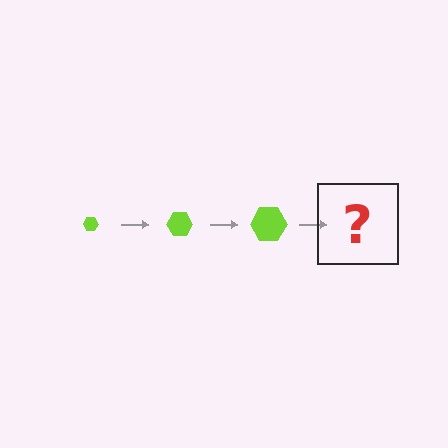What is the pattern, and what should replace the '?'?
The pattern is that the hexagon gets progressively larger each step. The '?' should be a lime hexagon, larger than the previous one.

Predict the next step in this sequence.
The next step is a lime hexagon, larger than the previous one.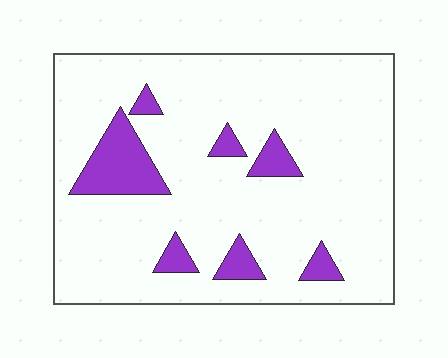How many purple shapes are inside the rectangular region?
7.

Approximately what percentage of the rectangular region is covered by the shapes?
Approximately 10%.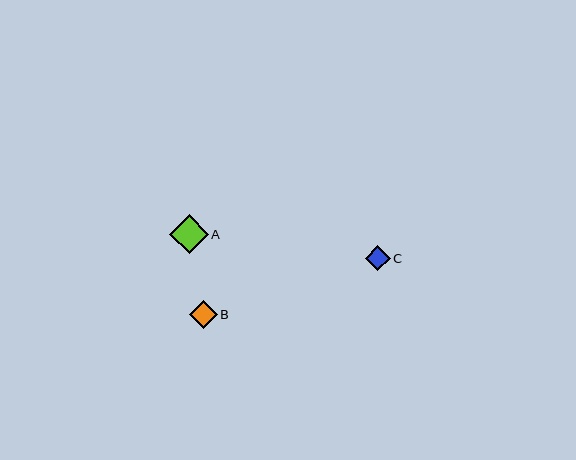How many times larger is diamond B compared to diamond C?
Diamond B is approximately 1.1 times the size of diamond C.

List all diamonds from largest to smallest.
From largest to smallest: A, B, C.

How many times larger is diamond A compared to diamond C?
Diamond A is approximately 1.6 times the size of diamond C.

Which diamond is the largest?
Diamond A is the largest with a size of approximately 39 pixels.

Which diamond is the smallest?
Diamond C is the smallest with a size of approximately 25 pixels.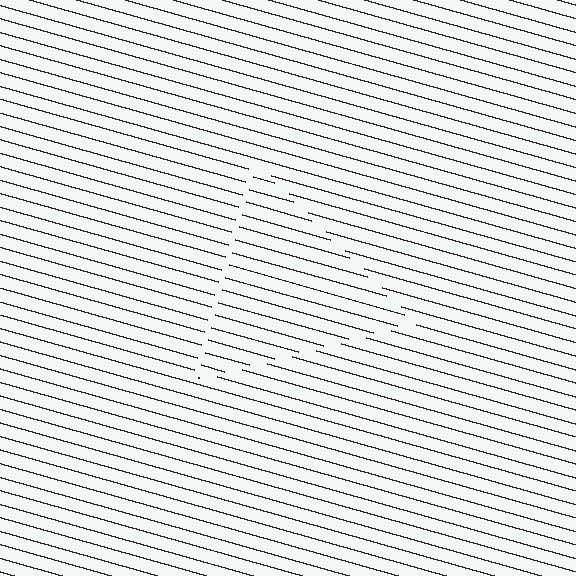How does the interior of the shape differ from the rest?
The interior of the shape contains the same grating, shifted by half a period — the contour is defined by the phase discontinuity where line-ends from the inner and outer gratings abut.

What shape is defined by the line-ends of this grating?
An illusory triangle. The interior of the shape contains the same grating, shifted by half a period — the contour is defined by the phase discontinuity where line-ends from the inner and outer gratings abut.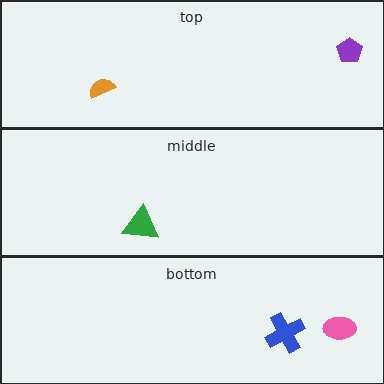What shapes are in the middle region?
The green triangle.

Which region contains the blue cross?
The bottom region.